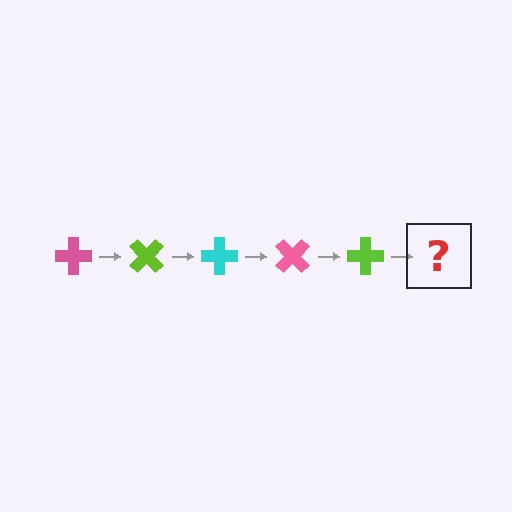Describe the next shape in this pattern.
It should be a cyan cross, rotated 225 degrees from the start.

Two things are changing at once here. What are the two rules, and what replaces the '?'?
The two rules are that it rotates 45 degrees each step and the color cycles through pink, lime, and cyan. The '?' should be a cyan cross, rotated 225 degrees from the start.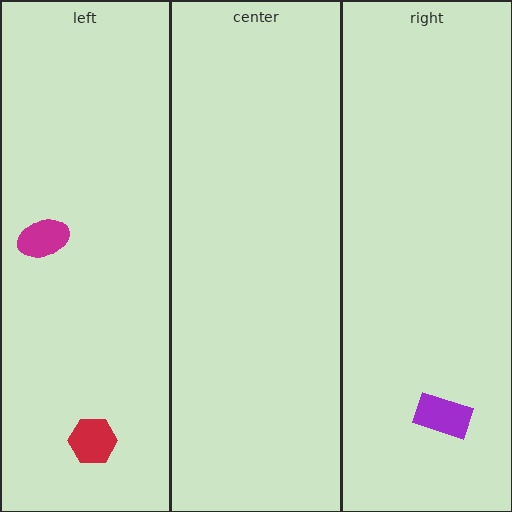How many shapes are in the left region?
2.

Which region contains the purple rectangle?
The right region.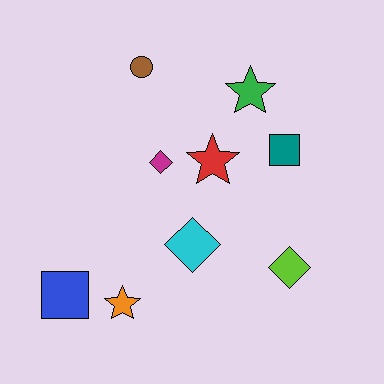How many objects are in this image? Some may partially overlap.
There are 9 objects.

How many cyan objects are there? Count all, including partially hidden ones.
There is 1 cyan object.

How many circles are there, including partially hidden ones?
There is 1 circle.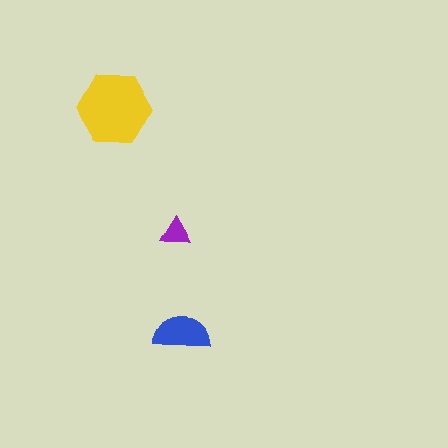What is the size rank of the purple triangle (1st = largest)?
3rd.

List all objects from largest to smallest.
The yellow hexagon, the blue semicircle, the purple triangle.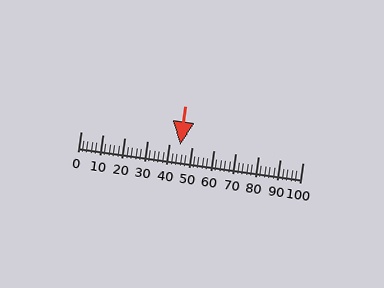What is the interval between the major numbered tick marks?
The major tick marks are spaced 10 units apart.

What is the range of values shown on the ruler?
The ruler shows values from 0 to 100.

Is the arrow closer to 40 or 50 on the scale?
The arrow is closer to 40.